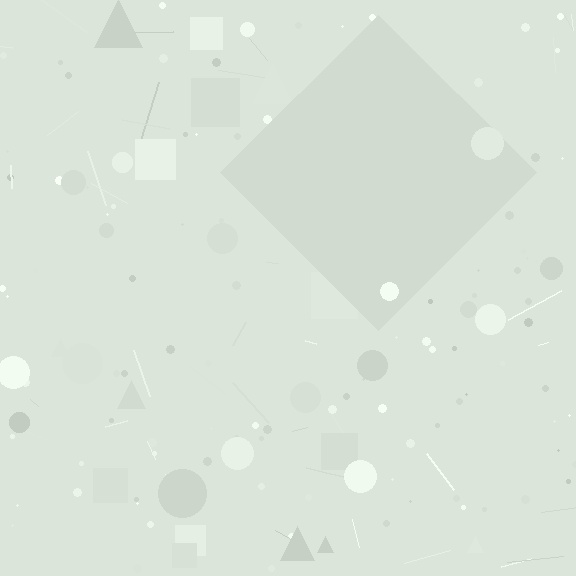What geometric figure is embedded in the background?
A diamond is embedded in the background.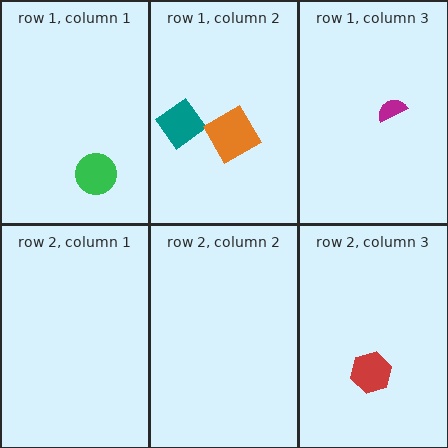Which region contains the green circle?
The row 1, column 1 region.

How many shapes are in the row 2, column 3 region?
1.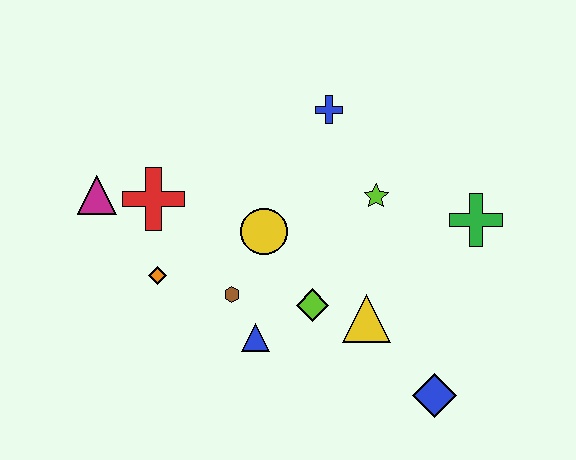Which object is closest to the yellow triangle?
The lime diamond is closest to the yellow triangle.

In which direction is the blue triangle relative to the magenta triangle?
The blue triangle is to the right of the magenta triangle.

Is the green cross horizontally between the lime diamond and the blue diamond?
No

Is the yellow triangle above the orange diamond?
No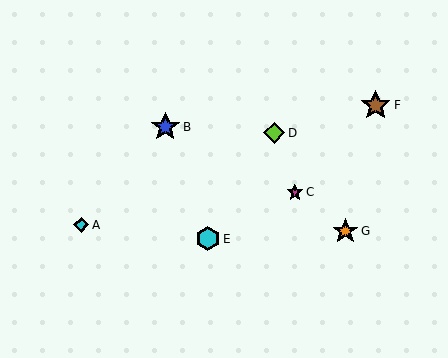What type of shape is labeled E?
Shape E is a cyan hexagon.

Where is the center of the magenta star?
The center of the magenta star is at (295, 192).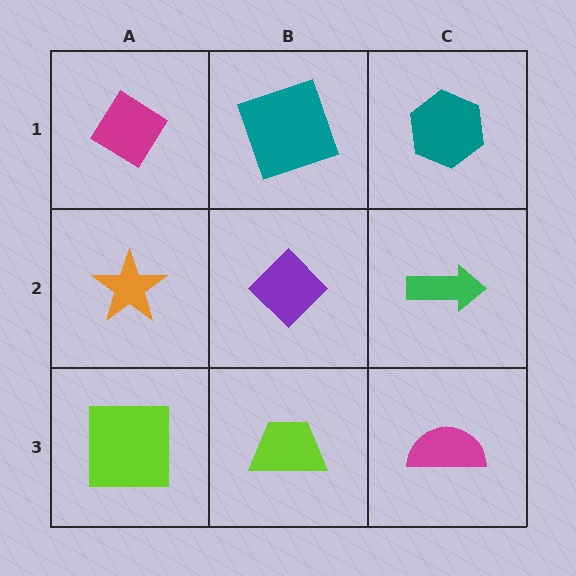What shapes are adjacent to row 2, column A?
A magenta diamond (row 1, column A), a lime square (row 3, column A), a purple diamond (row 2, column B).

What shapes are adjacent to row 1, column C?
A green arrow (row 2, column C), a teal square (row 1, column B).